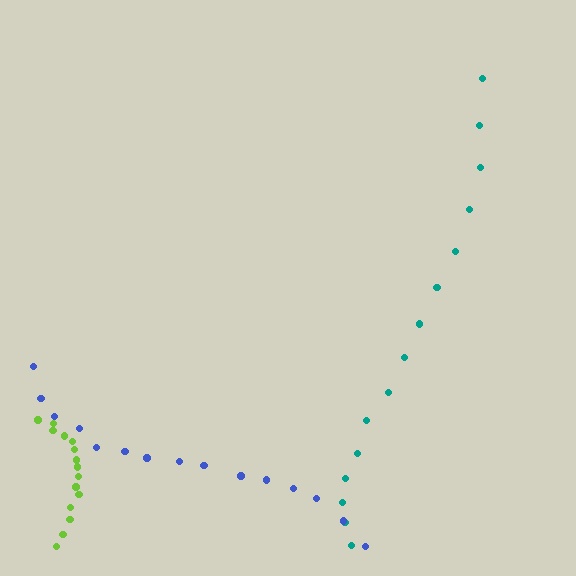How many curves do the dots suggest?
There are 3 distinct paths.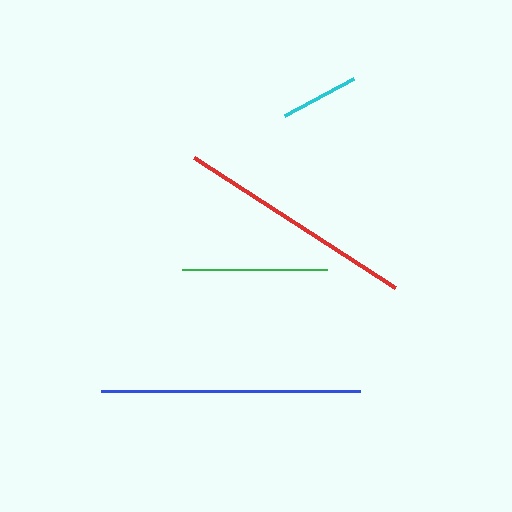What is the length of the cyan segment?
The cyan segment is approximately 78 pixels long.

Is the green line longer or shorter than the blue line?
The blue line is longer than the green line.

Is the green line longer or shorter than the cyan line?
The green line is longer than the cyan line.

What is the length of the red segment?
The red segment is approximately 239 pixels long.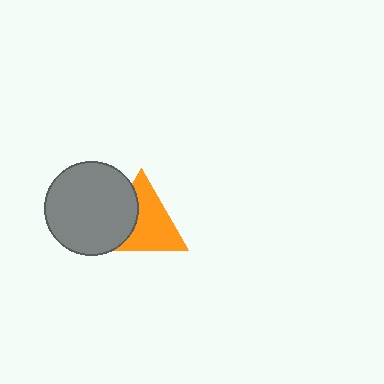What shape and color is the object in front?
The object in front is a gray circle.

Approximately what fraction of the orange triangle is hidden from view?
Roughly 35% of the orange triangle is hidden behind the gray circle.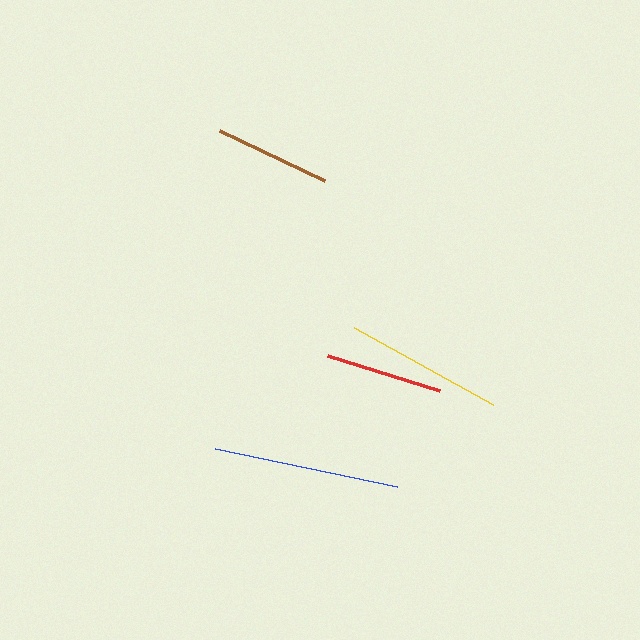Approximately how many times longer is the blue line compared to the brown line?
The blue line is approximately 1.6 times the length of the brown line.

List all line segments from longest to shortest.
From longest to shortest: blue, yellow, red, brown.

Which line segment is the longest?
The blue line is the longest at approximately 186 pixels.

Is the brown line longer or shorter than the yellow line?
The yellow line is longer than the brown line.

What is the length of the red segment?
The red segment is approximately 118 pixels long.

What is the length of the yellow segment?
The yellow segment is approximately 159 pixels long.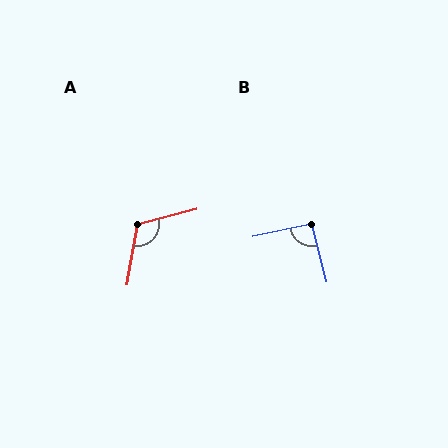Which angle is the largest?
A, at approximately 114 degrees.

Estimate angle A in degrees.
Approximately 114 degrees.